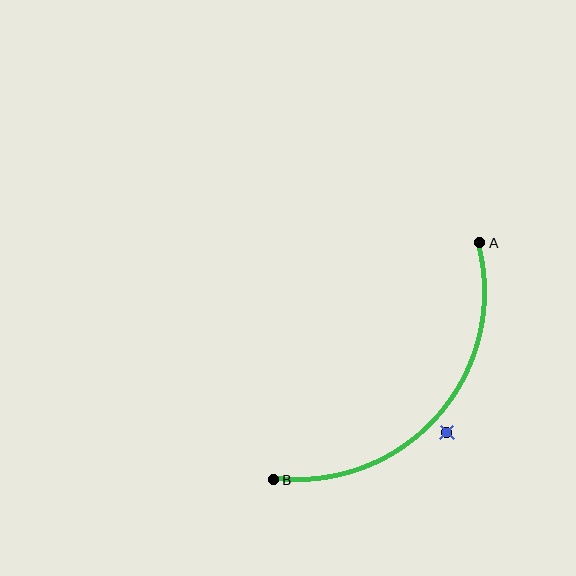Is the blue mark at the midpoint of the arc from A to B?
No — the blue mark does not lie on the arc at all. It sits slightly outside the curve.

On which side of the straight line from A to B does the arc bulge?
The arc bulges below and to the right of the straight line connecting A and B.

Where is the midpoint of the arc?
The arc midpoint is the point on the curve farthest from the straight line joining A and B. It sits below and to the right of that line.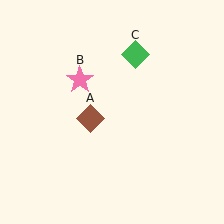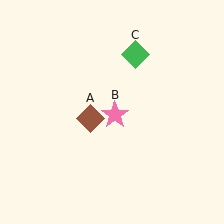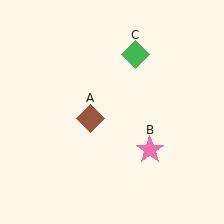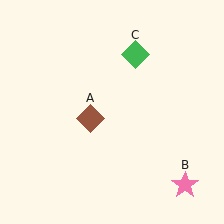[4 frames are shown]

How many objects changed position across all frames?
1 object changed position: pink star (object B).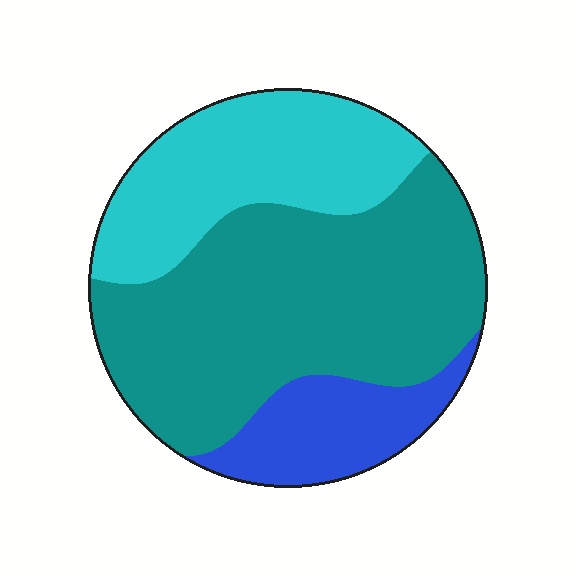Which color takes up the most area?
Teal, at roughly 55%.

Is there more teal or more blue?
Teal.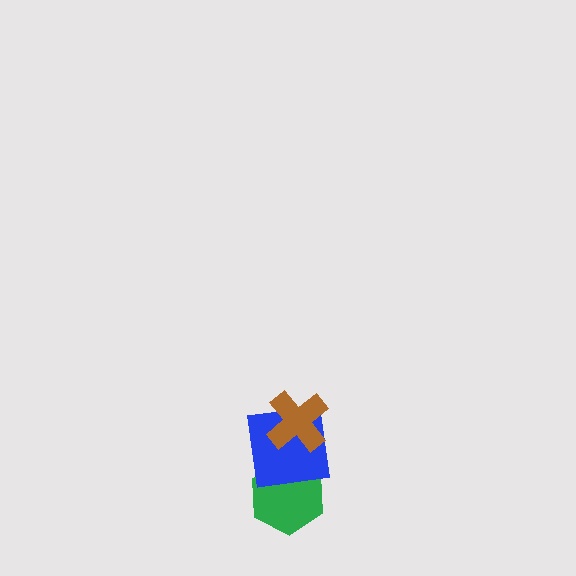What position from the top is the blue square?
The blue square is 2nd from the top.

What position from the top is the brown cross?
The brown cross is 1st from the top.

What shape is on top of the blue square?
The brown cross is on top of the blue square.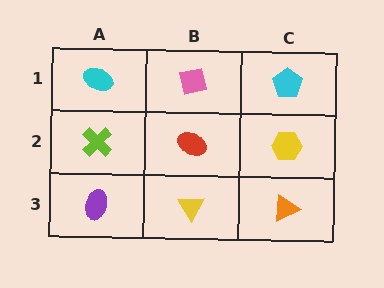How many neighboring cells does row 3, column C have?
2.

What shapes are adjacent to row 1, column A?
A lime cross (row 2, column A), a pink square (row 1, column B).